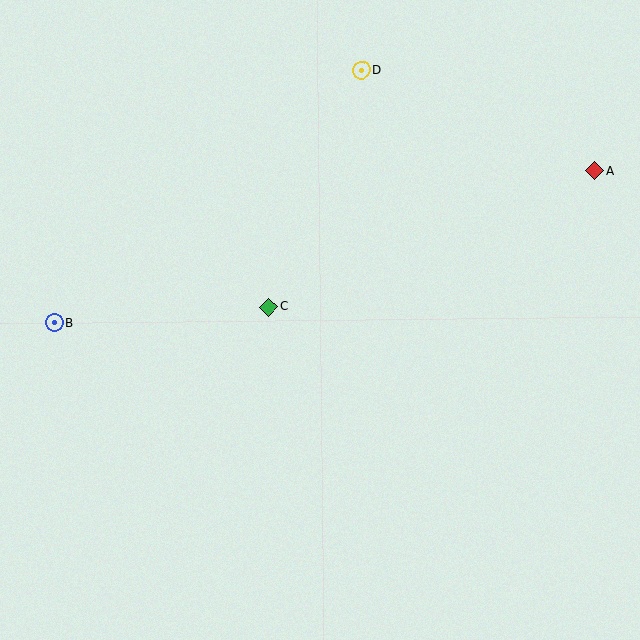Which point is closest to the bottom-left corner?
Point B is closest to the bottom-left corner.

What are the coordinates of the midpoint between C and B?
The midpoint between C and B is at (161, 315).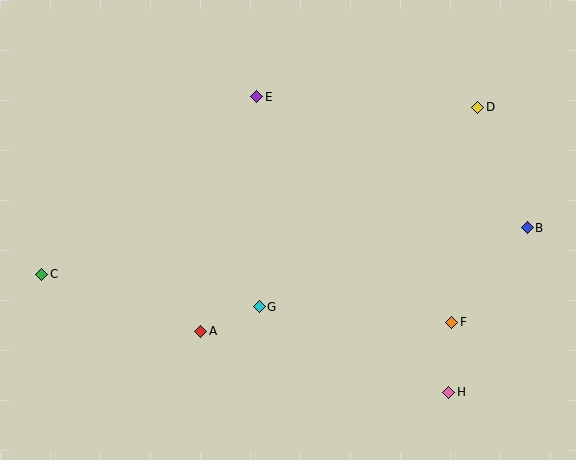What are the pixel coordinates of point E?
Point E is at (257, 97).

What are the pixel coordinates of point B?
Point B is at (527, 228).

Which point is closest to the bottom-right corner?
Point H is closest to the bottom-right corner.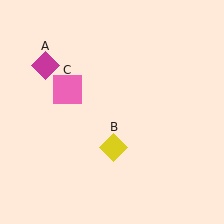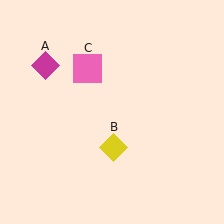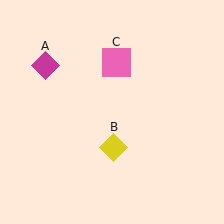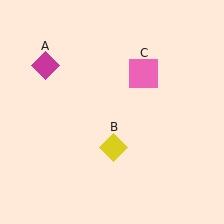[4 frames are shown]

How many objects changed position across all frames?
1 object changed position: pink square (object C).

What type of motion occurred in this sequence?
The pink square (object C) rotated clockwise around the center of the scene.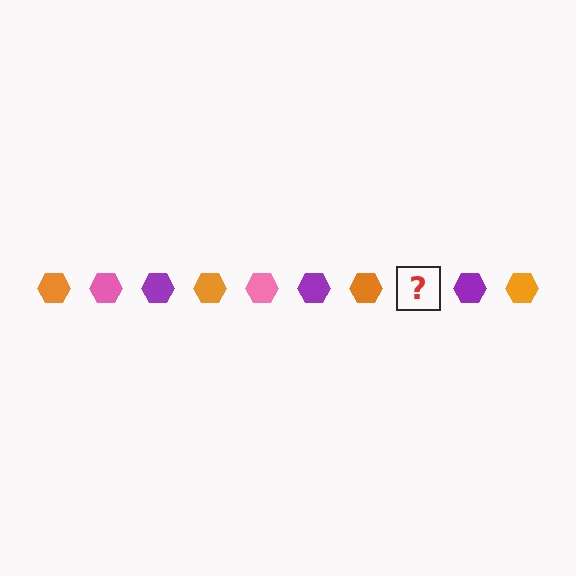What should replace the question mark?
The question mark should be replaced with a pink hexagon.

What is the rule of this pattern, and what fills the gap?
The rule is that the pattern cycles through orange, pink, purple hexagons. The gap should be filled with a pink hexagon.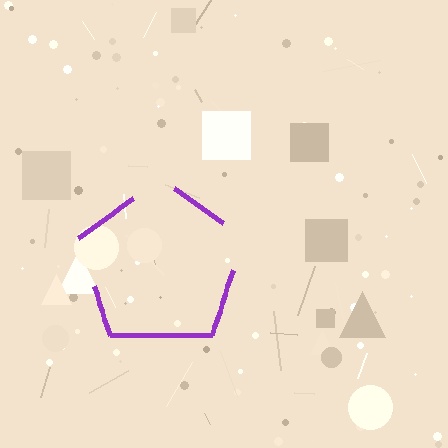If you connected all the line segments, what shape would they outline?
They would outline a pentagon.